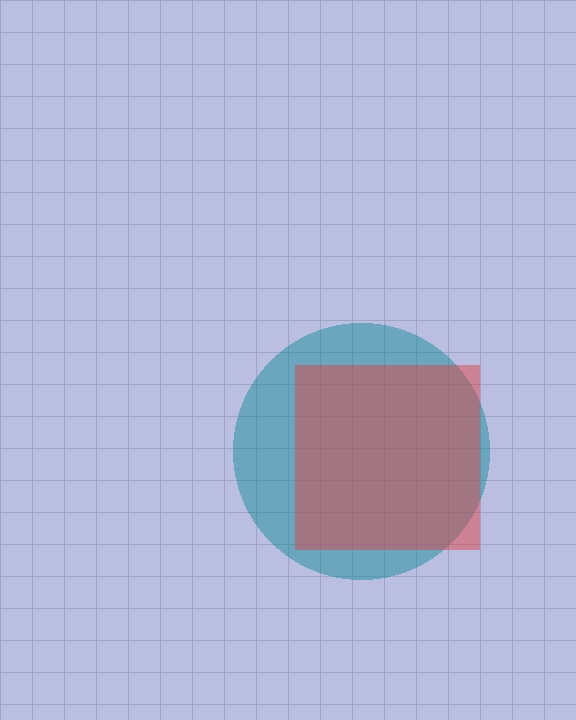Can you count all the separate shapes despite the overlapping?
Yes, there are 2 separate shapes.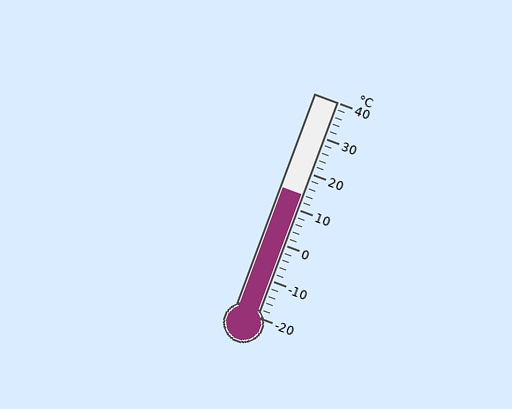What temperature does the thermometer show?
The thermometer shows approximately 14°C.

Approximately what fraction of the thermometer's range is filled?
The thermometer is filled to approximately 55% of its range.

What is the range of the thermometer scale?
The thermometer scale ranges from -20°C to 40°C.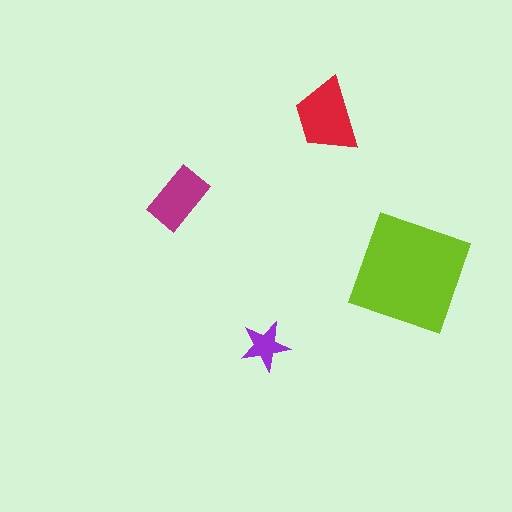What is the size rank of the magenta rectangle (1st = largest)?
3rd.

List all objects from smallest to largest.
The purple star, the magenta rectangle, the red trapezoid, the lime square.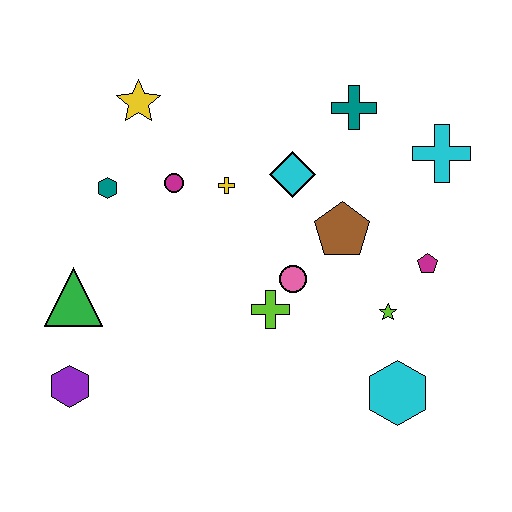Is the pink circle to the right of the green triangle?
Yes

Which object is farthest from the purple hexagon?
The cyan cross is farthest from the purple hexagon.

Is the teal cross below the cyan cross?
No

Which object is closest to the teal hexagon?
The magenta circle is closest to the teal hexagon.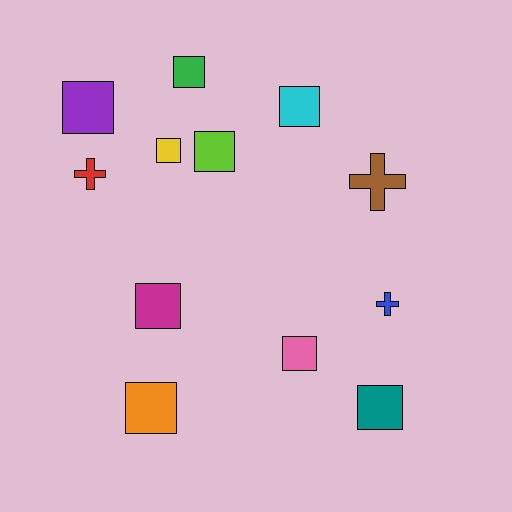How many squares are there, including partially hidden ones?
There are 9 squares.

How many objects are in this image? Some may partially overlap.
There are 12 objects.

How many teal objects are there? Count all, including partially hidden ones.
There is 1 teal object.